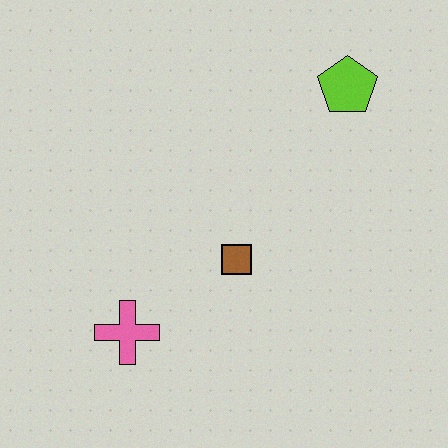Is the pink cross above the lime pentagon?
No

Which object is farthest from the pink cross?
The lime pentagon is farthest from the pink cross.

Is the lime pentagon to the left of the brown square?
No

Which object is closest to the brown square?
The pink cross is closest to the brown square.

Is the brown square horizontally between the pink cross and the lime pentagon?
Yes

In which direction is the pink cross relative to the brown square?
The pink cross is to the left of the brown square.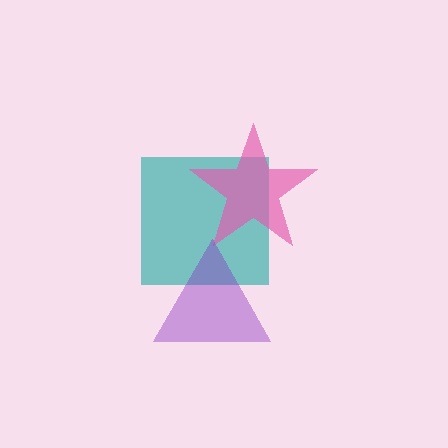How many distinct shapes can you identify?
There are 3 distinct shapes: a teal square, a pink star, a purple triangle.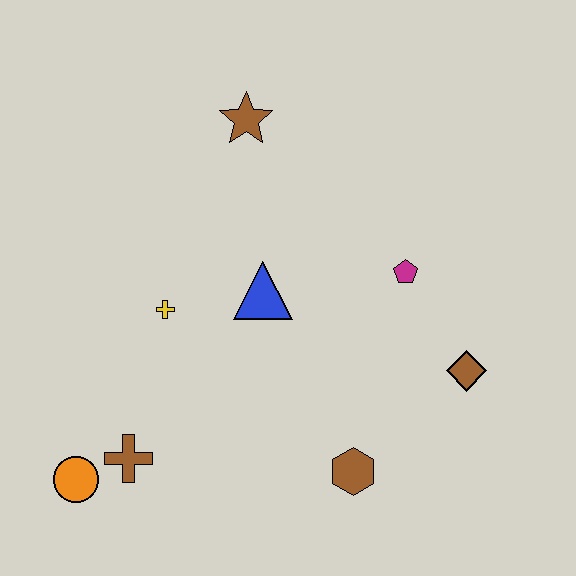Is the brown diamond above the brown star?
No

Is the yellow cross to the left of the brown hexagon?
Yes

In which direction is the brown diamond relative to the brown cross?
The brown diamond is to the right of the brown cross.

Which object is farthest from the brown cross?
The brown star is farthest from the brown cross.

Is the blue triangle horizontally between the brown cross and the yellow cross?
No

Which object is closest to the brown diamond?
The magenta pentagon is closest to the brown diamond.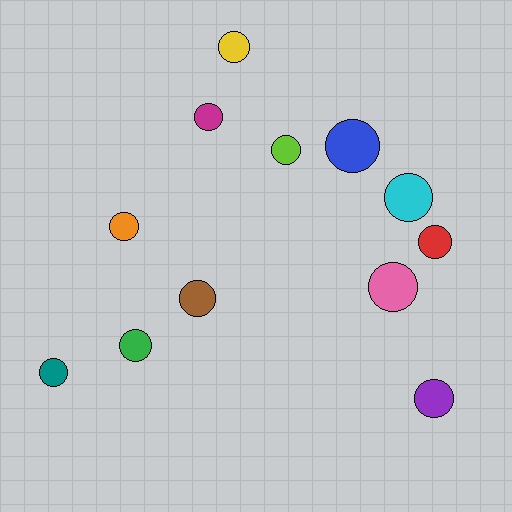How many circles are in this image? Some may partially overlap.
There are 12 circles.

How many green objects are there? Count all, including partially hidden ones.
There is 1 green object.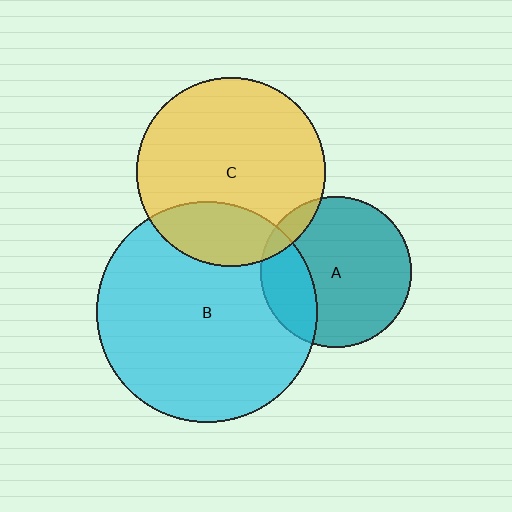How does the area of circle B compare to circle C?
Approximately 1.4 times.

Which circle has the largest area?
Circle B (cyan).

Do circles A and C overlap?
Yes.